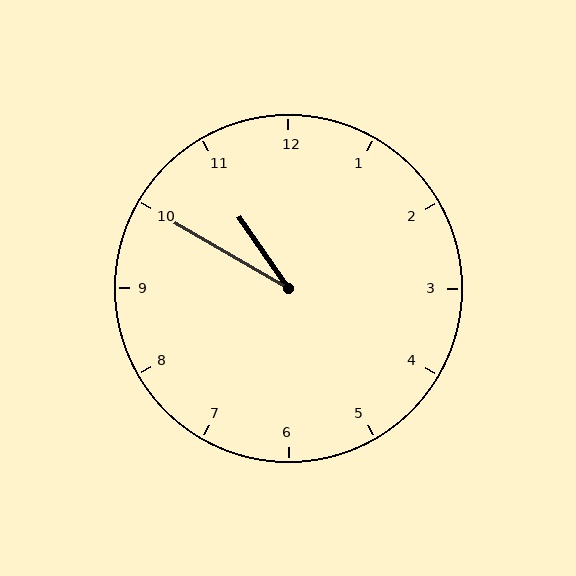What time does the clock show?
10:50.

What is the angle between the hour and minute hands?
Approximately 25 degrees.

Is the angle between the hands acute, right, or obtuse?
It is acute.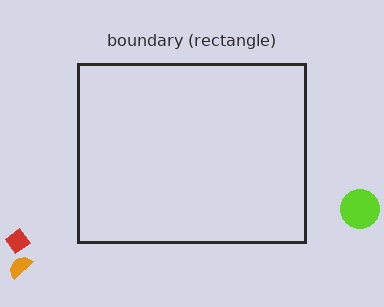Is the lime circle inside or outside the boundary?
Outside.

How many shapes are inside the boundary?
0 inside, 3 outside.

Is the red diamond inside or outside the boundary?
Outside.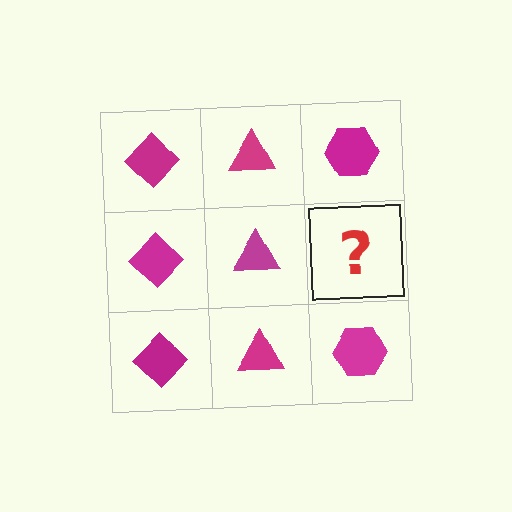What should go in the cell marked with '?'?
The missing cell should contain a magenta hexagon.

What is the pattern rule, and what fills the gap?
The rule is that each column has a consistent shape. The gap should be filled with a magenta hexagon.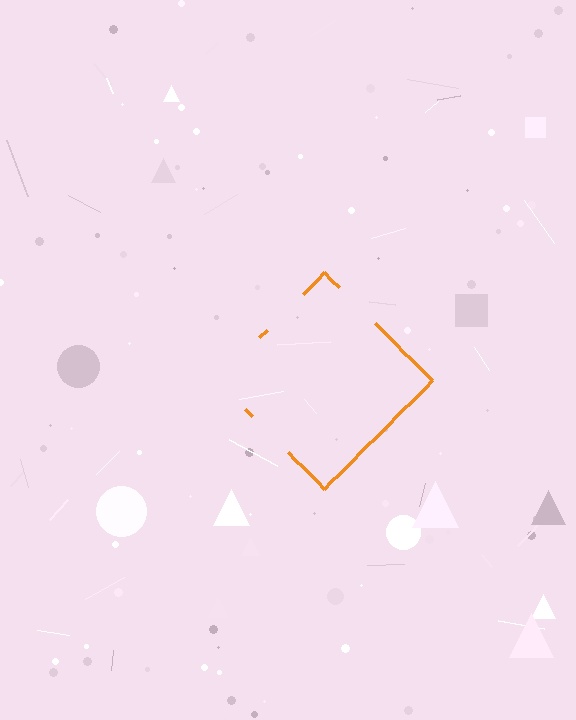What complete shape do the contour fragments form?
The contour fragments form a diamond.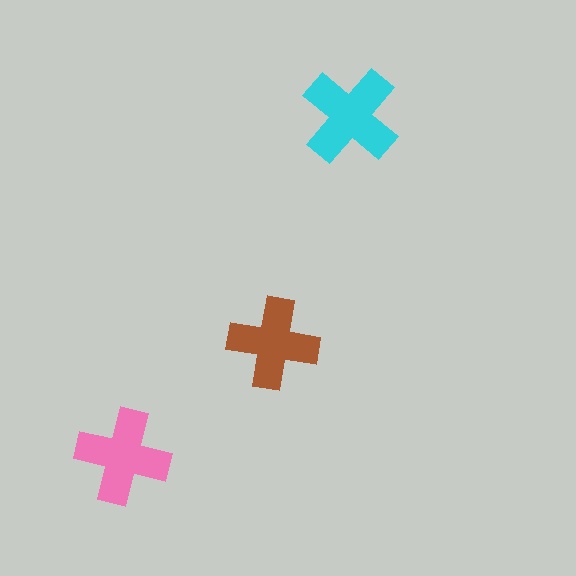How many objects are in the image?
There are 3 objects in the image.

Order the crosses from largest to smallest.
the cyan one, the pink one, the brown one.